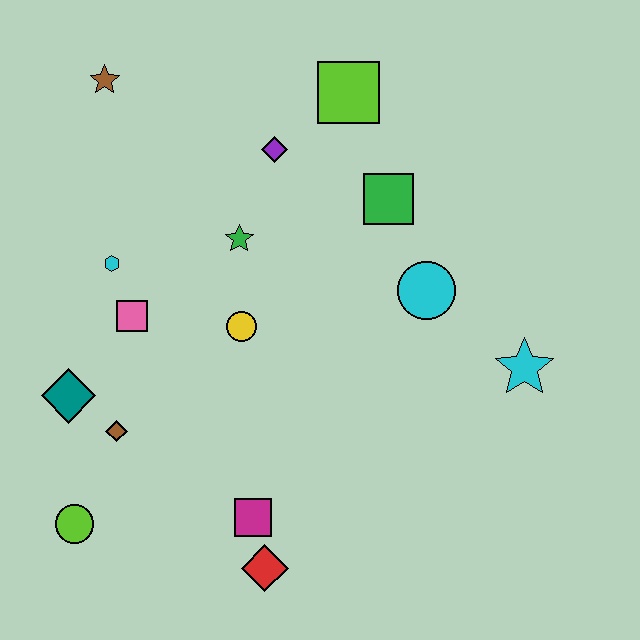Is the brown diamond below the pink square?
Yes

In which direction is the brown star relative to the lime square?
The brown star is to the left of the lime square.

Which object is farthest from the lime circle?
The lime square is farthest from the lime circle.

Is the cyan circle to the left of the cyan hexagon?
No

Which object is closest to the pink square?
The cyan hexagon is closest to the pink square.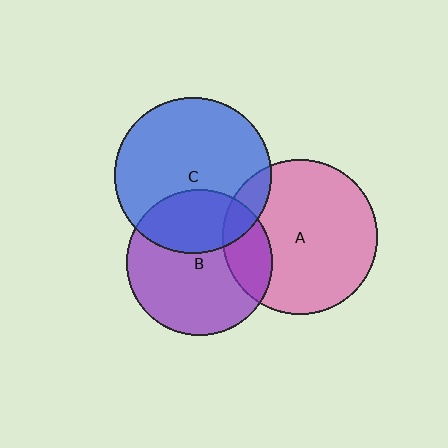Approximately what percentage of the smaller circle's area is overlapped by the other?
Approximately 35%.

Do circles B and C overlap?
Yes.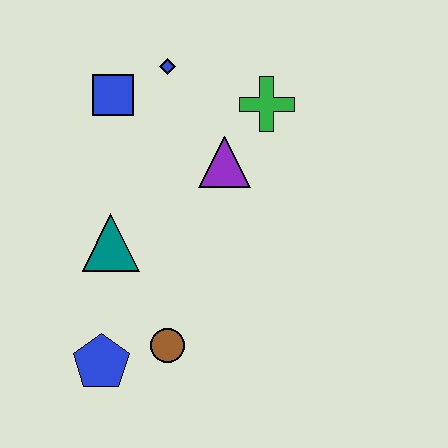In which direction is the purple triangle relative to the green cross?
The purple triangle is below the green cross.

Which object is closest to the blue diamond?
The blue square is closest to the blue diamond.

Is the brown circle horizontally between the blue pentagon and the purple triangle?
Yes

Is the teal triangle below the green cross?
Yes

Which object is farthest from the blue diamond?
The blue pentagon is farthest from the blue diamond.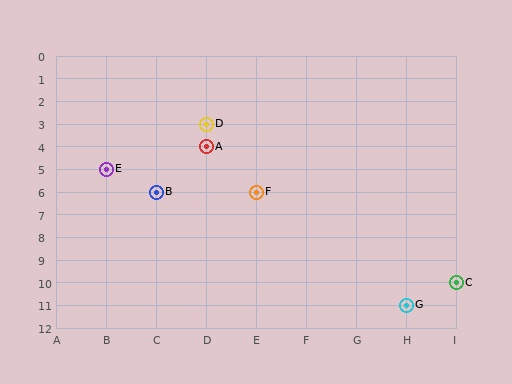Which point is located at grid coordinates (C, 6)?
Point B is at (C, 6).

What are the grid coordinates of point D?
Point D is at grid coordinates (D, 3).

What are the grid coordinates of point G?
Point G is at grid coordinates (H, 11).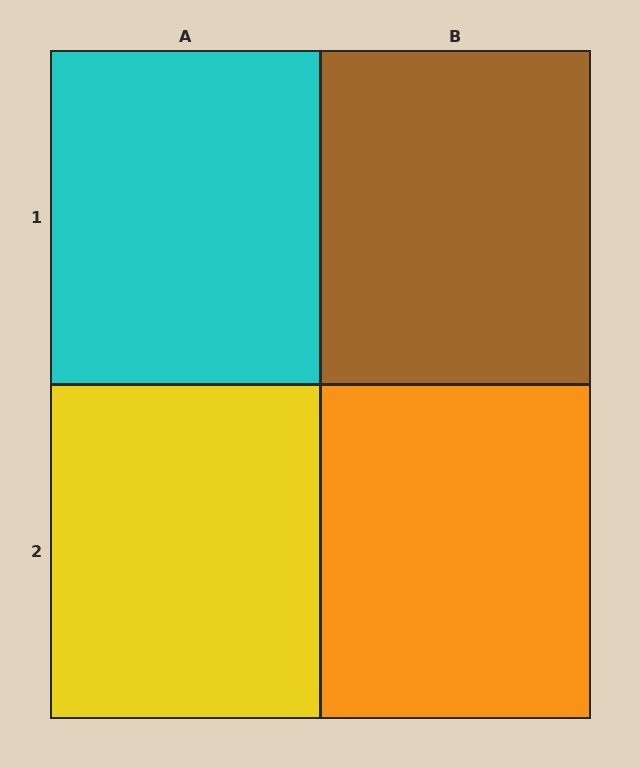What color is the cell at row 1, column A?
Cyan.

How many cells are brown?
1 cell is brown.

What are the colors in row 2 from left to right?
Yellow, orange.